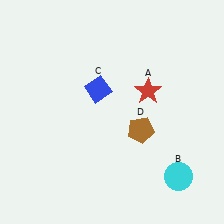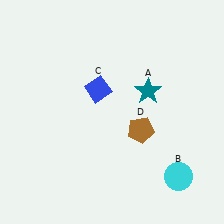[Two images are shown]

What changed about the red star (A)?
In Image 1, A is red. In Image 2, it changed to teal.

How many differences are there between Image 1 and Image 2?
There is 1 difference between the two images.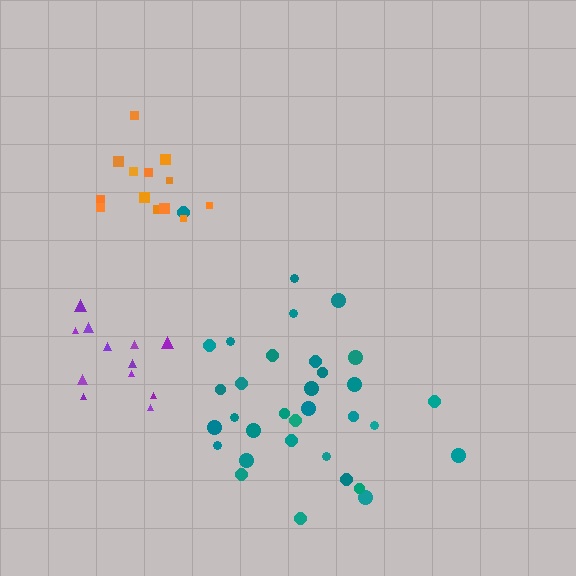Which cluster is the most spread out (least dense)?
Teal.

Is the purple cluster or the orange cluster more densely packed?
Purple.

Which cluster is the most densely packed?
Purple.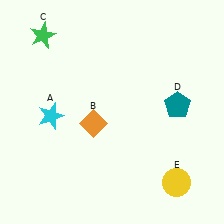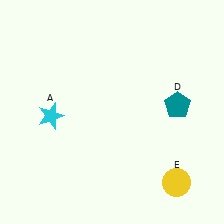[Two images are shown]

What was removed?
The green star (C), the orange diamond (B) were removed in Image 2.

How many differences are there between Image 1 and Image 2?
There are 2 differences between the two images.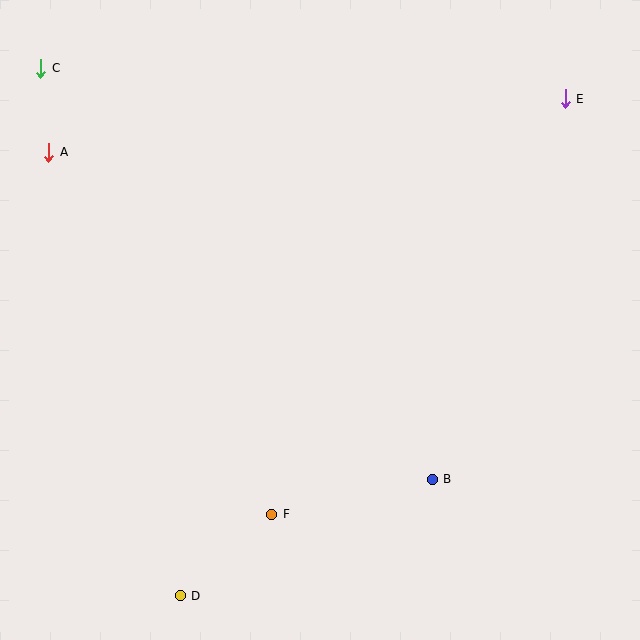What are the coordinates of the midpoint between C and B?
The midpoint between C and B is at (236, 274).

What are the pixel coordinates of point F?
Point F is at (272, 514).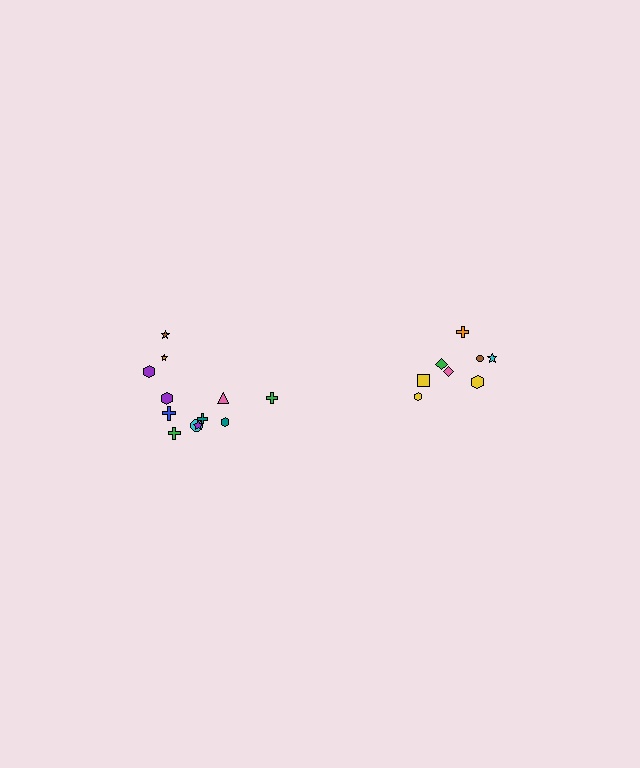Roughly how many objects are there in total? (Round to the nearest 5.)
Roughly 20 objects in total.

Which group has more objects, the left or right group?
The left group.